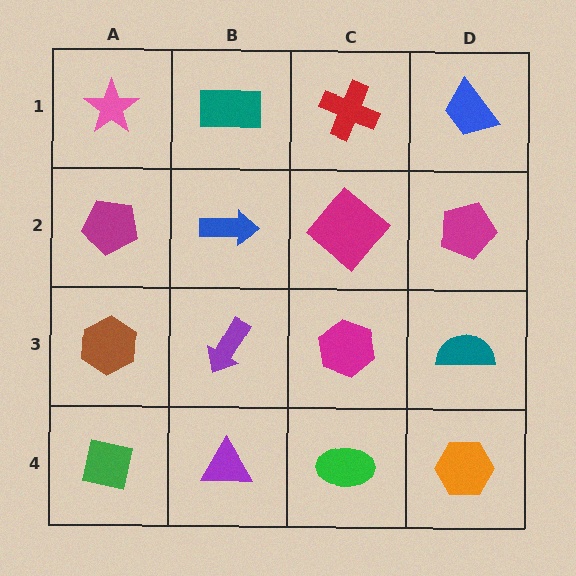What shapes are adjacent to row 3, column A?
A magenta pentagon (row 2, column A), a green square (row 4, column A), a purple arrow (row 3, column B).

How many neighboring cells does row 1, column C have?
3.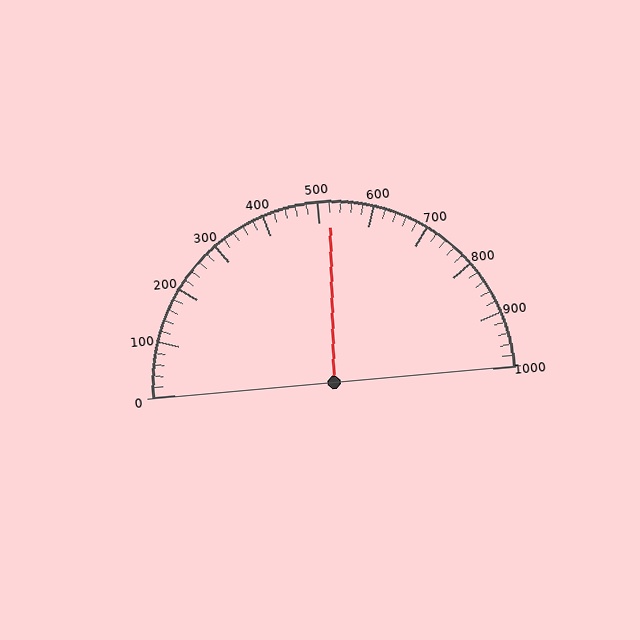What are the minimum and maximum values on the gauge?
The gauge ranges from 0 to 1000.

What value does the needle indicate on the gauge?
The needle indicates approximately 520.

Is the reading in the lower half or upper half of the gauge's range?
The reading is in the upper half of the range (0 to 1000).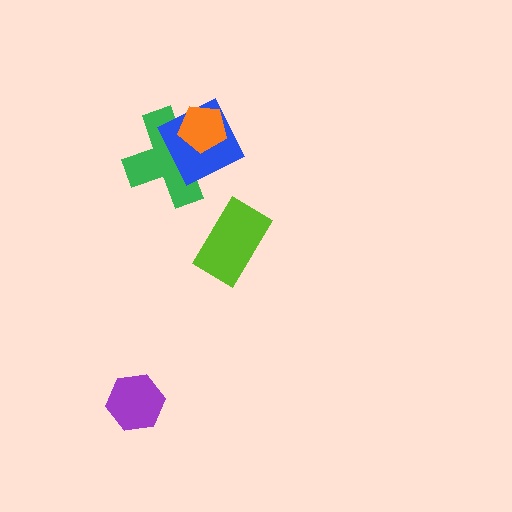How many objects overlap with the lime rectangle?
0 objects overlap with the lime rectangle.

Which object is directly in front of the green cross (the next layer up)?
The blue diamond is directly in front of the green cross.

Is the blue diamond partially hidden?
Yes, it is partially covered by another shape.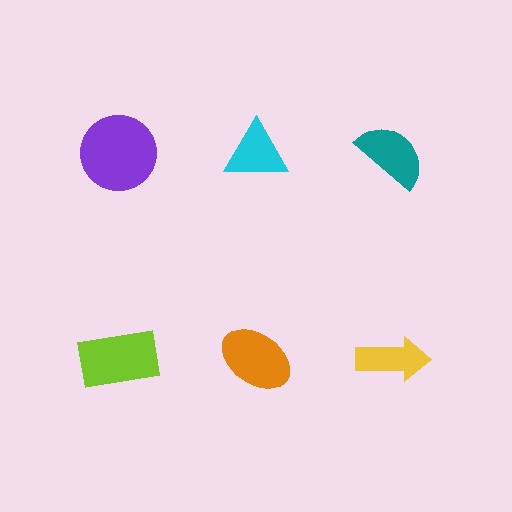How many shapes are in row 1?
3 shapes.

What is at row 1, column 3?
A teal semicircle.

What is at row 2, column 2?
An orange ellipse.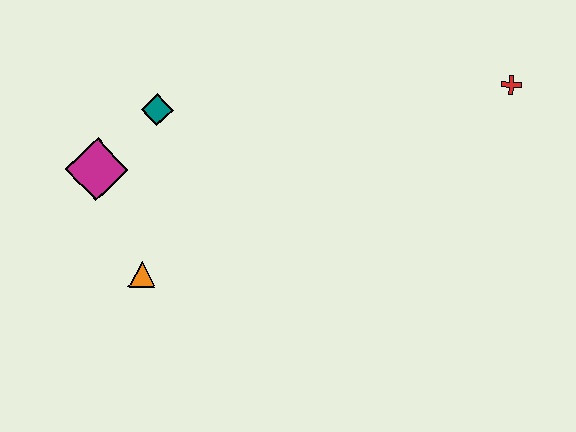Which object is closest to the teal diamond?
The magenta diamond is closest to the teal diamond.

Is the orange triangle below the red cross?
Yes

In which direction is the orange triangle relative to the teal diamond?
The orange triangle is below the teal diamond.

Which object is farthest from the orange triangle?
The red cross is farthest from the orange triangle.